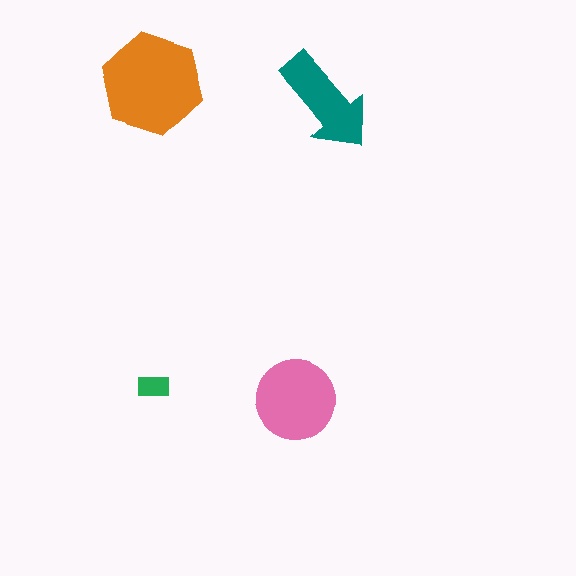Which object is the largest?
The orange hexagon.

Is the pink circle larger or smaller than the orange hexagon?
Smaller.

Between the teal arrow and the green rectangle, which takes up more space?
The teal arrow.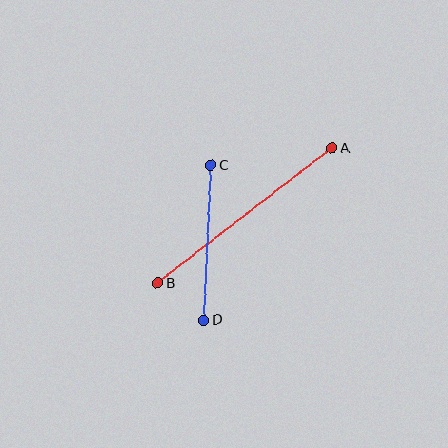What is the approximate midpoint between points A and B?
The midpoint is at approximately (245, 216) pixels.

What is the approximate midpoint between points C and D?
The midpoint is at approximately (207, 243) pixels.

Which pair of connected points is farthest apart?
Points A and B are farthest apart.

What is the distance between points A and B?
The distance is approximately 221 pixels.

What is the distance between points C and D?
The distance is approximately 155 pixels.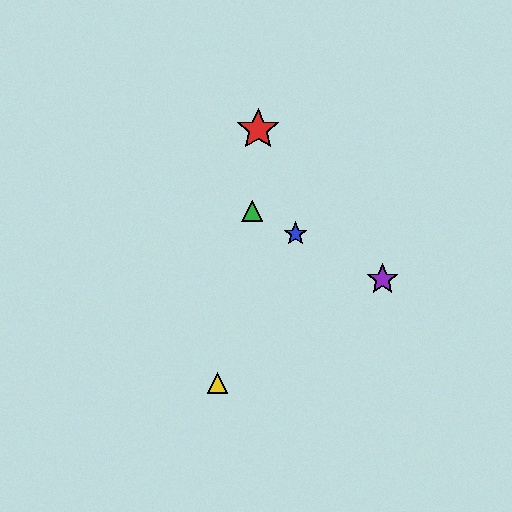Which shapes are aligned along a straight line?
The blue star, the green triangle, the purple star are aligned along a straight line.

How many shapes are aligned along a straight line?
3 shapes (the blue star, the green triangle, the purple star) are aligned along a straight line.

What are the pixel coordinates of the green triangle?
The green triangle is at (252, 211).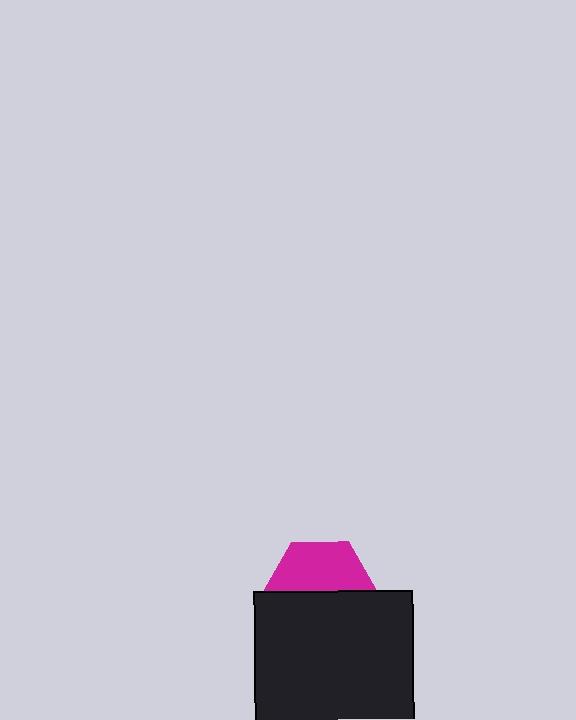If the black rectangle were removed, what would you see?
You would see the complete magenta hexagon.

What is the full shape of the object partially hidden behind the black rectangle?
The partially hidden object is a magenta hexagon.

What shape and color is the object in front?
The object in front is a black rectangle.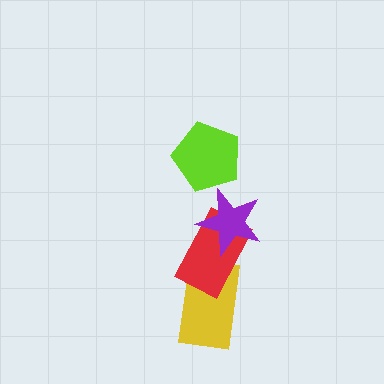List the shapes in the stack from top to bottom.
From top to bottom: the lime pentagon, the purple star, the red rectangle, the yellow rectangle.